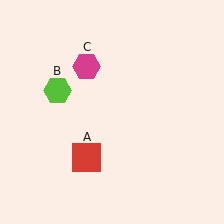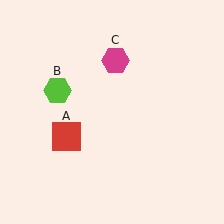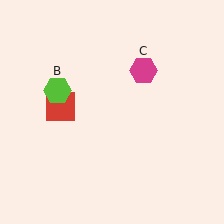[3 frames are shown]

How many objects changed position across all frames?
2 objects changed position: red square (object A), magenta hexagon (object C).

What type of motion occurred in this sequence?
The red square (object A), magenta hexagon (object C) rotated clockwise around the center of the scene.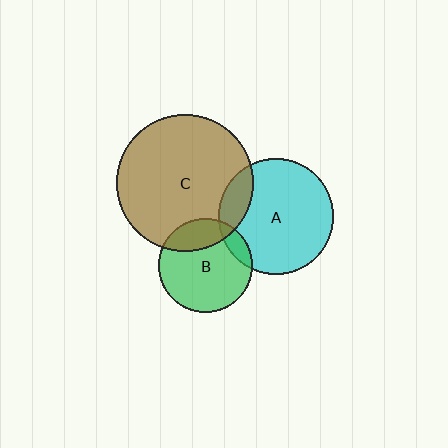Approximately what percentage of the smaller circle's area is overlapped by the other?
Approximately 25%.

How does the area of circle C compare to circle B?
Approximately 2.1 times.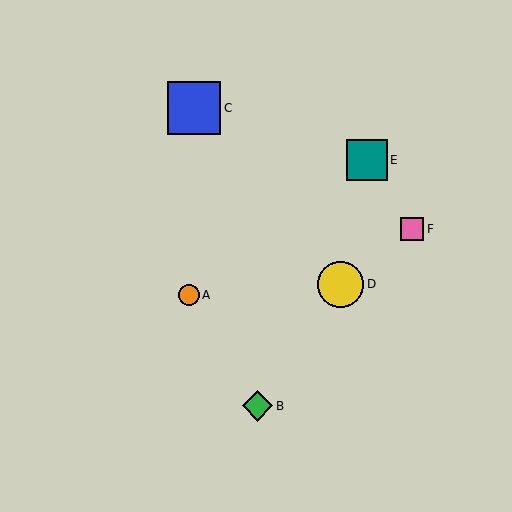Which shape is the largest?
The blue square (labeled C) is the largest.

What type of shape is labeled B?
Shape B is a green diamond.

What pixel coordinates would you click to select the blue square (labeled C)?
Click at (194, 108) to select the blue square C.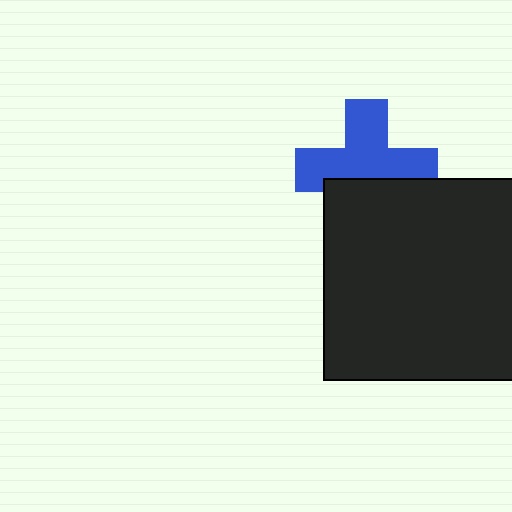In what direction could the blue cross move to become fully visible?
The blue cross could move up. That would shift it out from behind the black square entirely.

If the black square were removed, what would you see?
You would see the complete blue cross.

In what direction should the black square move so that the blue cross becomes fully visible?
The black square should move down. That is the shortest direction to clear the overlap and leave the blue cross fully visible.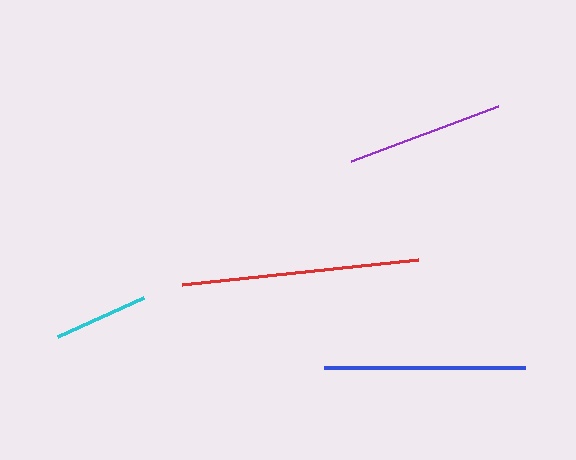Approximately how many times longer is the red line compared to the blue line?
The red line is approximately 1.2 times the length of the blue line.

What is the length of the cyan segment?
The cyan segment is approximately 94 pixels long.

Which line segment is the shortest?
The cyan line is the shortest at approximately 94 pixels.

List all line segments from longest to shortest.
From longest to shortest: red, blue, purple, cyan.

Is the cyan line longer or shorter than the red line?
The red line is longer than the cyan line.